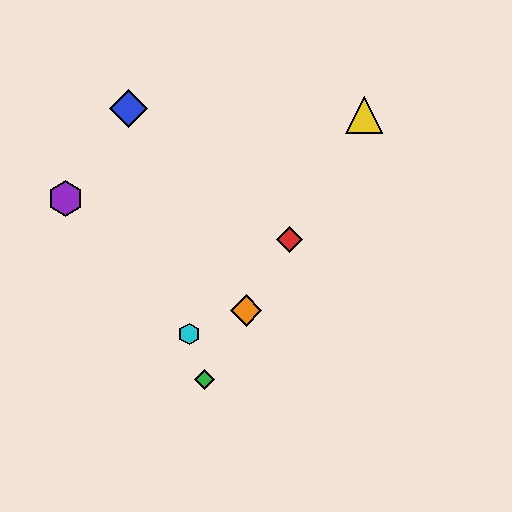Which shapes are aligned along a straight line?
The red diamond, the green diamond, the yellow triangle, the orange diamond are aligned along a straight line.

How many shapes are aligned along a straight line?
4 shapes (the red diamond, the green diamond, the yellow triangle, the orange diamond) are aligned along a straight line.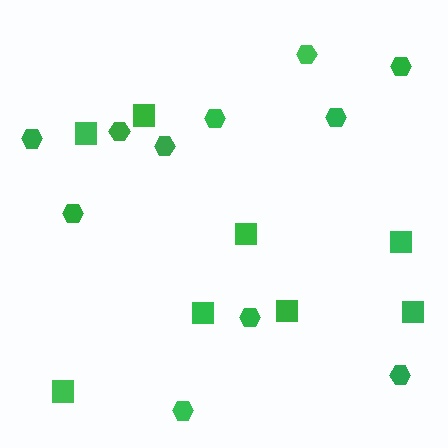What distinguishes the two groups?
There are 2 groups: one group of squares (8) and one group of hexagons (11).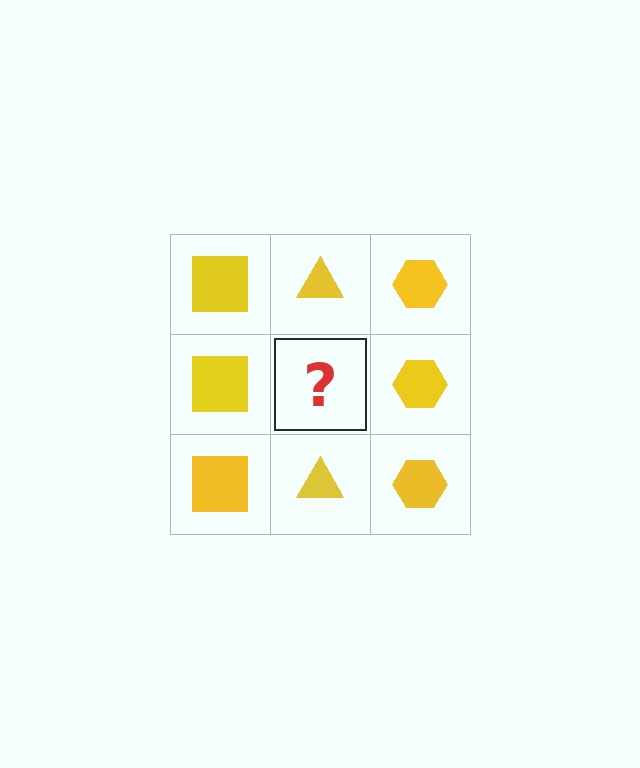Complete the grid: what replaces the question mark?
The question mark should be replaced with a yellow triangle.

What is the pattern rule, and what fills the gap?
The rule is that each column has a consistent shape. The gap should be filled with a yellow triangle.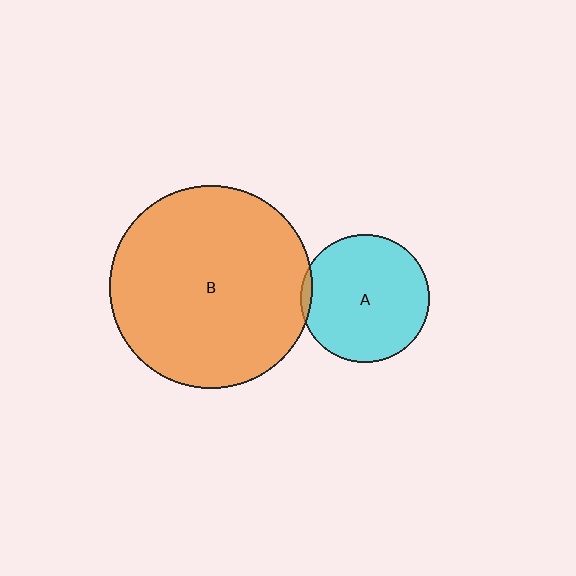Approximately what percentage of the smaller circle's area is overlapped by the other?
Approximately 5%.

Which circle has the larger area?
Circle B (orange).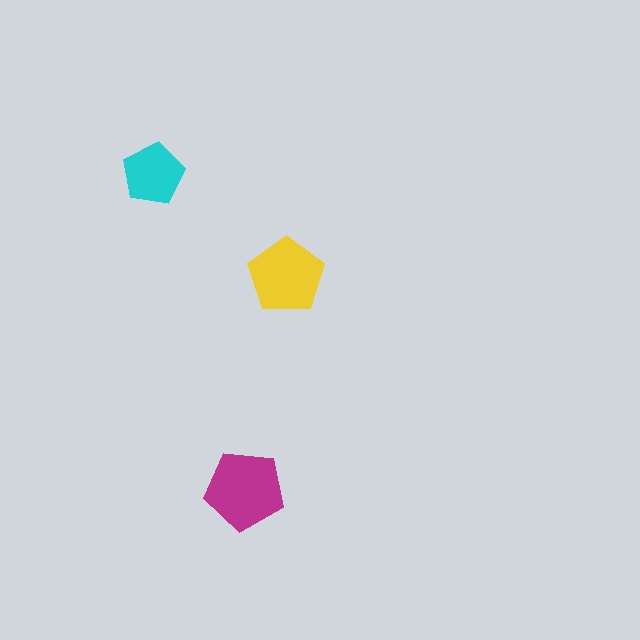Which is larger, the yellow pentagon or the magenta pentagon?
The magenta one.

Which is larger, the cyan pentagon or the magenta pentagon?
The magenta one.